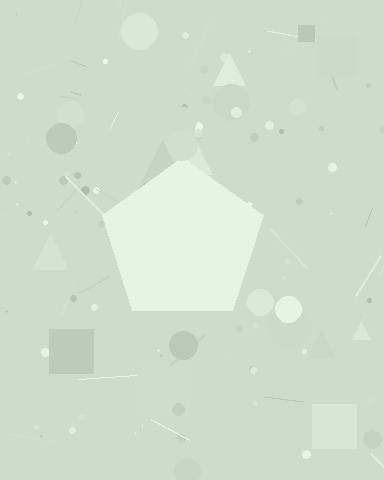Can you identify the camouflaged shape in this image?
The camouflaged shape is a pentagon.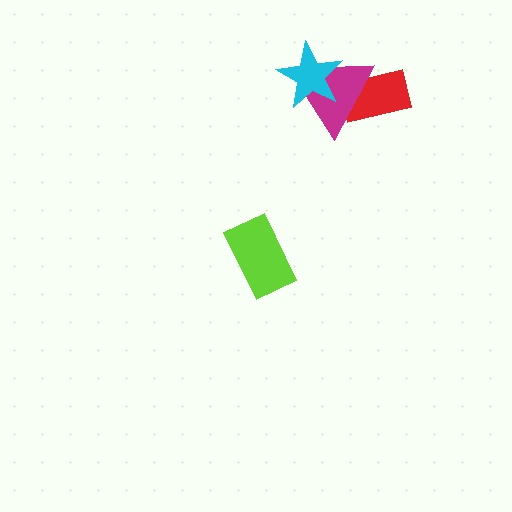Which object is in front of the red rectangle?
The magenta triangle is in front of the red rectangle.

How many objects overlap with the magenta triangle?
2 objects overlap with the magenta triangle.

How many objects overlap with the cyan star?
1 object overlaps with the cyan star.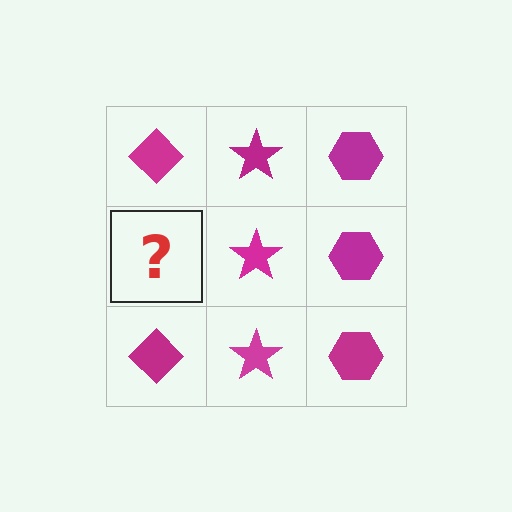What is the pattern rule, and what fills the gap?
The rule is that each column has a consistent shape. The gap should be filled with a magenta diamond.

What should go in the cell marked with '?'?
The missing cell should contain a magenta diamond.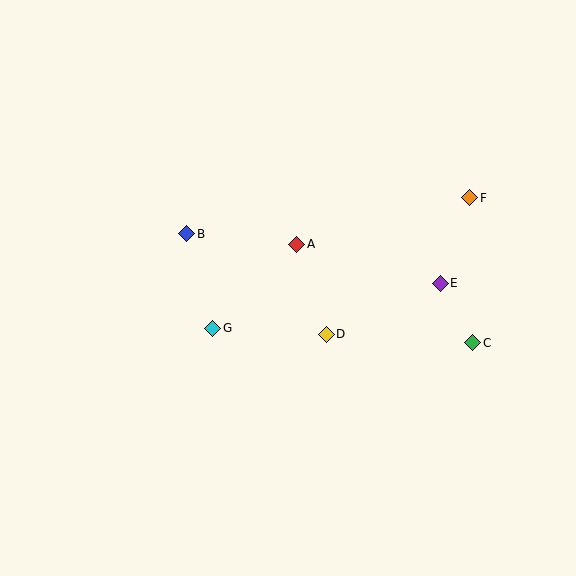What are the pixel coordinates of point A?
Point A is at (297, 244).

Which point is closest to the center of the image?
Point A at (297, 244) is closest to the center.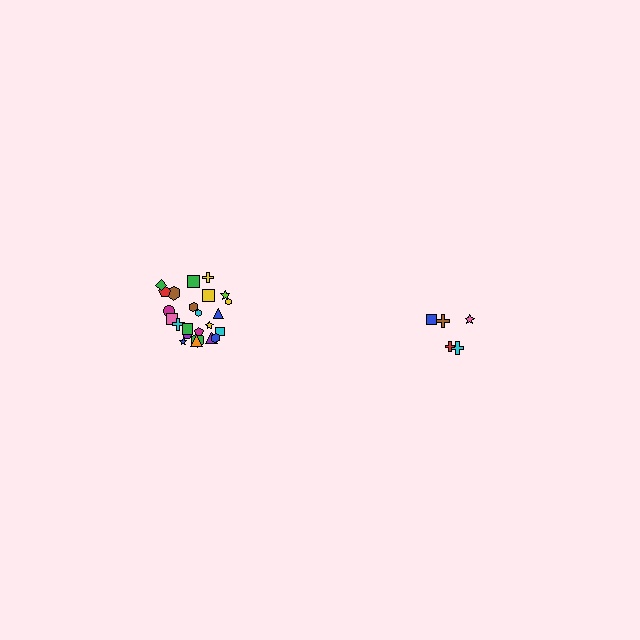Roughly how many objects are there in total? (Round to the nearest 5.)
Roughly 30 objects in total.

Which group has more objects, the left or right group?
The left group.